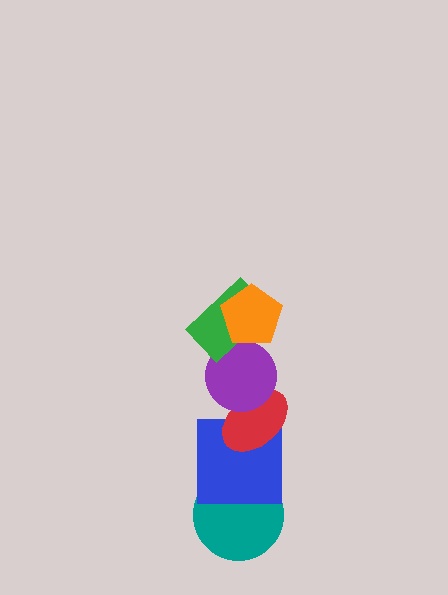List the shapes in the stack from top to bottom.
From top to bottom: the orange pentagon, the green rectangle, the purple circle, the red ellipse, the blue square, the teal circle.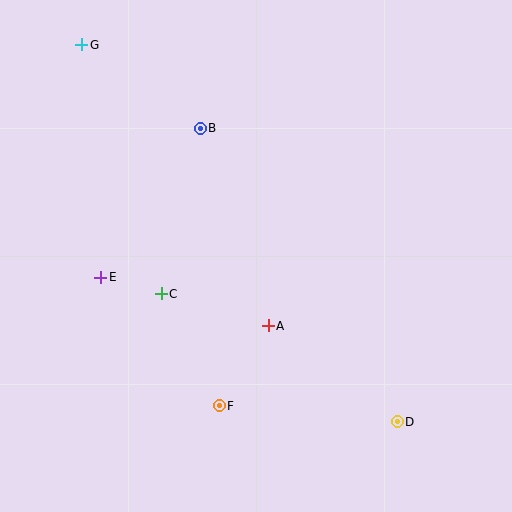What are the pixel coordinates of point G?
Point G is at (82, 45).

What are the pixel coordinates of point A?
Point A is at (268, 326).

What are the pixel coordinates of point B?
Point B is at (200, 128).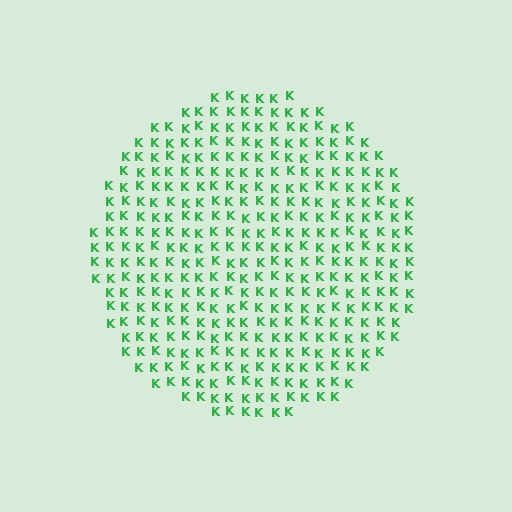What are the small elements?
The small elements are letter K's.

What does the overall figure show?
The overall figure shows a circle.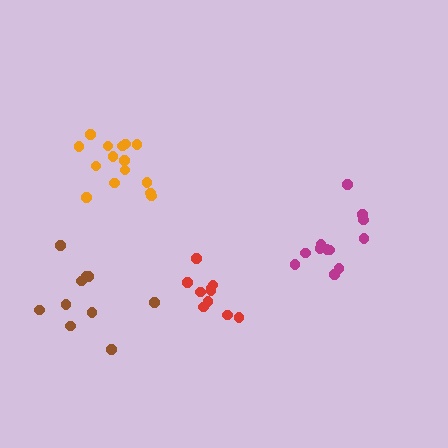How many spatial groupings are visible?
There are 4 spatial groupings.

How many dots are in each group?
Group 1: 12 dots, Group 2: 10 dots, Group 3: 10 dots, Group 4: 15 dots (47 total).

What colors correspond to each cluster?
The clusters are colored: magenta, red, brown, orange.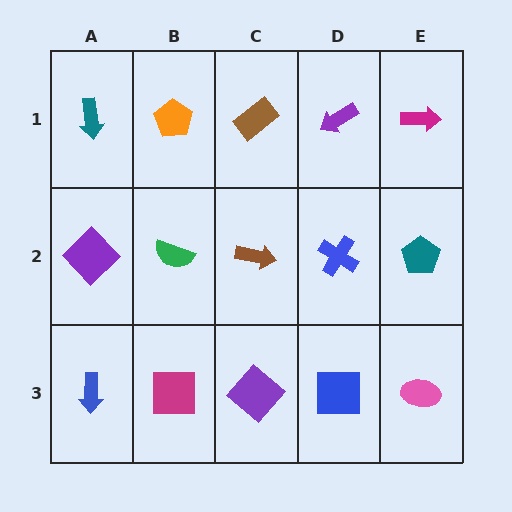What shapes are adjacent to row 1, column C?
A brown arrow (row 2, column C), an orange pentagon (row 1, column B), a purple arrow (row 1, column D).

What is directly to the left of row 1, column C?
An orange pentagon.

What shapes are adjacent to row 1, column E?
A teal pentagon (row 2, column E), a purple arrow (row 1, column D).